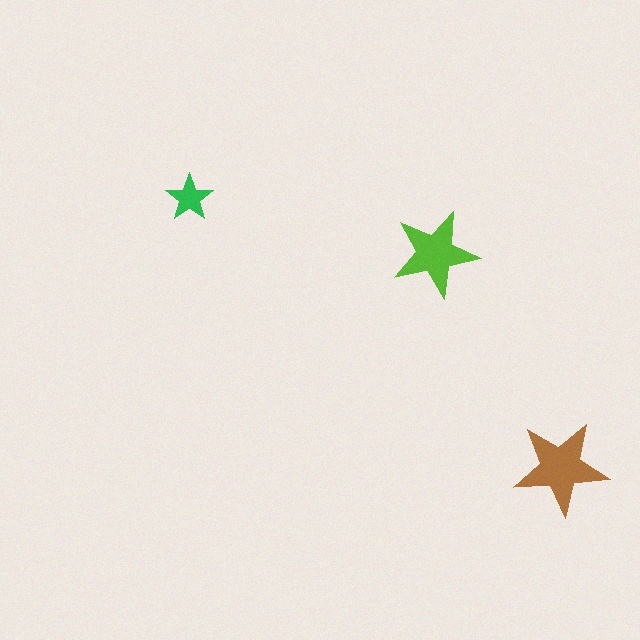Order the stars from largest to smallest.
the brown one, the lime one, the green one.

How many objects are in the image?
There are 3 objects in the image.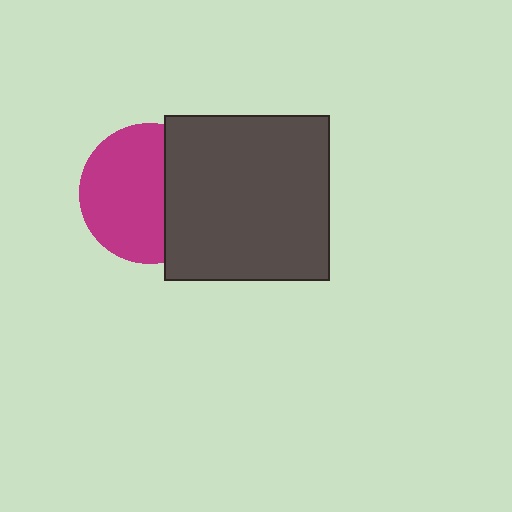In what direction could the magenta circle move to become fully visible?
The magenta circle could move left. That would shift it out from behind the dark gray square entirely.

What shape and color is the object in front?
The object in front is a dark gray square.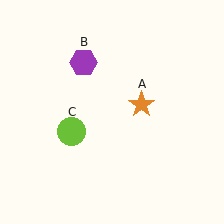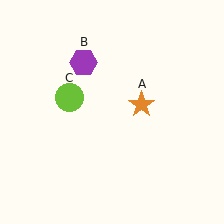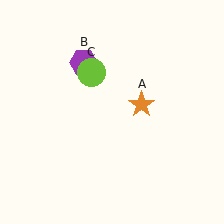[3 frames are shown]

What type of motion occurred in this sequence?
The lime circle (object C) rotated clockwise around the center of the scene.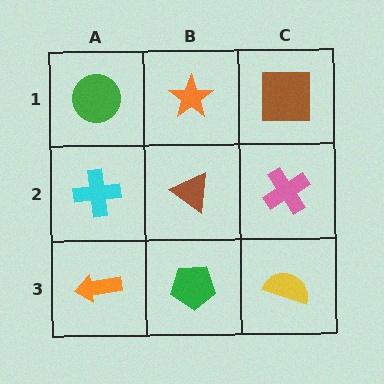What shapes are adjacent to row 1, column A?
A cyan cross (row 2, column A), an orange star (row 1, column B).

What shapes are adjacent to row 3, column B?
A brown triangle (row 2, column B), an orange arrow (row 3, column A), a yellow semicircle (row 3, column C).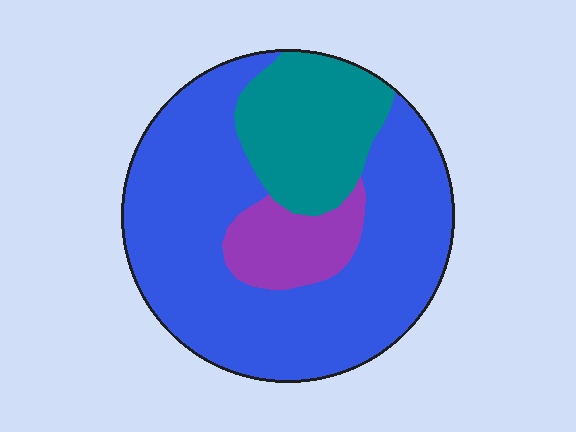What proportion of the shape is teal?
Teal takes up about one fifth (1/5) of the shape.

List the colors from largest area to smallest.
From largest to smallest: blue, teal, purple.